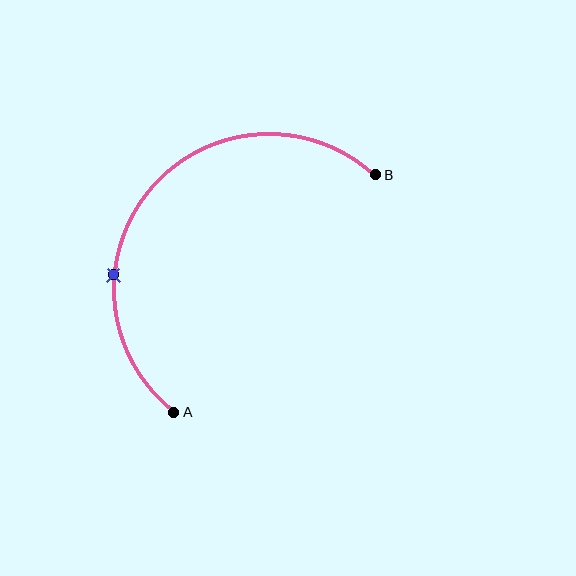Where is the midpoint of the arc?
The arc midpoint is the point on the curve farthest from the straight line joining A and B. It sits above and to the left of that line.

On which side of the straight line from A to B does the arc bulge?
The arc bulges above and to the left of the straight line connecting A and B.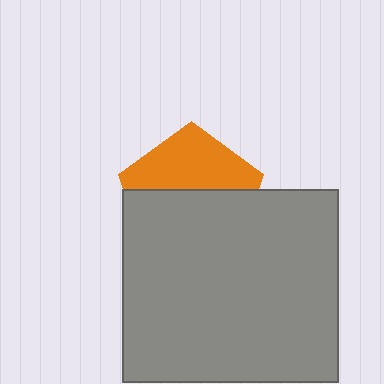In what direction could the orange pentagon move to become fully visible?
The orange pentagon could move up. That would shift it out from behind the gray rectangle entirely.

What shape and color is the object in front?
The object in front is a gray rectangle.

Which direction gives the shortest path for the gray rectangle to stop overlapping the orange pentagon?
Moving down gives the shortest separation.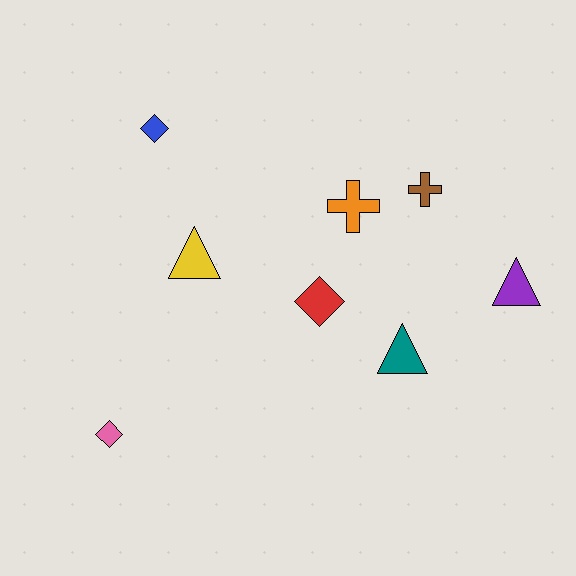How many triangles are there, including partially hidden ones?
There are 3 triangles.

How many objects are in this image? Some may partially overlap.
There are 8 objects.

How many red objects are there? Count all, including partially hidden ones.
There is 1 red object.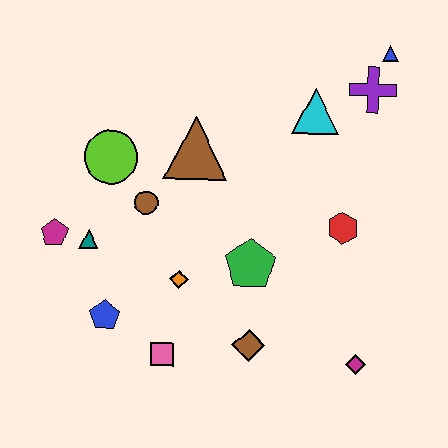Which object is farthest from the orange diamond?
The blue triangle is farthest from the orange diamond.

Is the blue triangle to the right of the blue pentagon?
Yes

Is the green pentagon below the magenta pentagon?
Yes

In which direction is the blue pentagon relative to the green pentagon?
The blue pentagon is to the left of the green pentagon.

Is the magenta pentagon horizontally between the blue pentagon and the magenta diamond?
No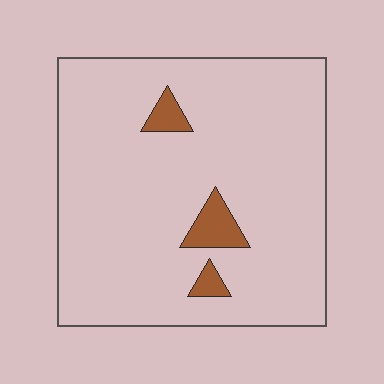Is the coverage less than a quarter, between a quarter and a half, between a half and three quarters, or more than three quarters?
Less than a quarter.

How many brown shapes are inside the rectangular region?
3.